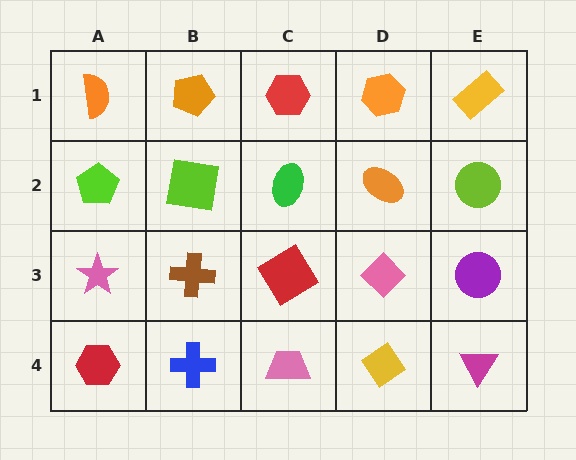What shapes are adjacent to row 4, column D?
A pink diamond (row 3, column D), a pink trapezoid (row 4, column C), a magenta triangle (row 4, column E).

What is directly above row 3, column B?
A lime square.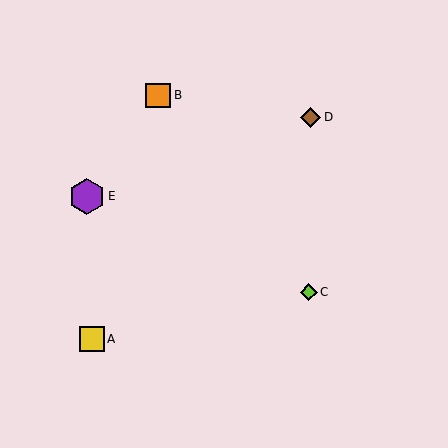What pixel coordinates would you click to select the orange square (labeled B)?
Click at (158, 95) to select the orange square B.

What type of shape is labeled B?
Shape B is an orange square.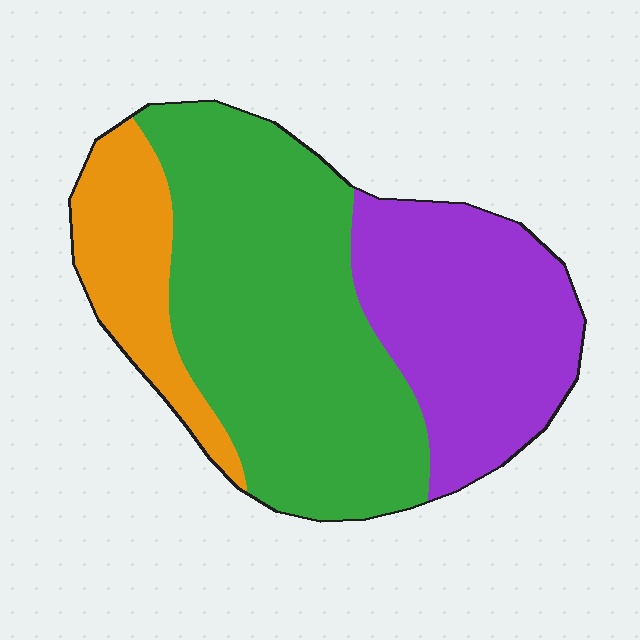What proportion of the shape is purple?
Purple covers about 30% of the shape.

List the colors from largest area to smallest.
From largest to smallest: green, purple, orange.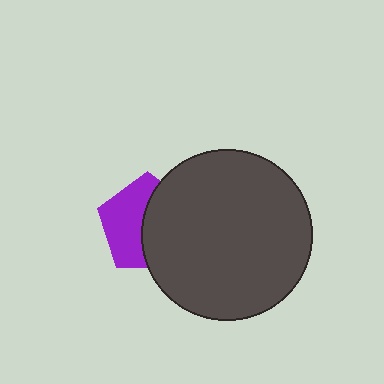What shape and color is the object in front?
The object in front is a dark gray circle.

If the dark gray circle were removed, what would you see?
You would see the complete purple pentagon.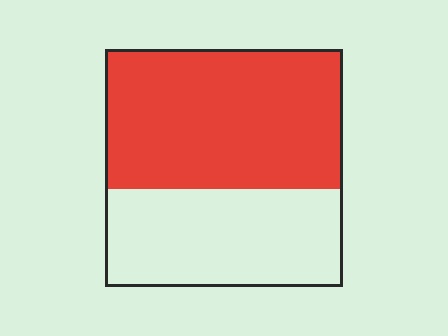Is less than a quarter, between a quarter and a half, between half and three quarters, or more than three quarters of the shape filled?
Between half and three quarters.